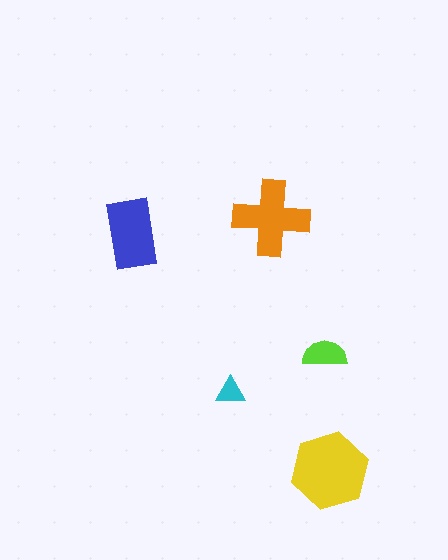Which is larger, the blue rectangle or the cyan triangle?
The blue rectangle.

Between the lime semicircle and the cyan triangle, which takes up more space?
The lime semicircle.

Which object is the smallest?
The cyan triangle.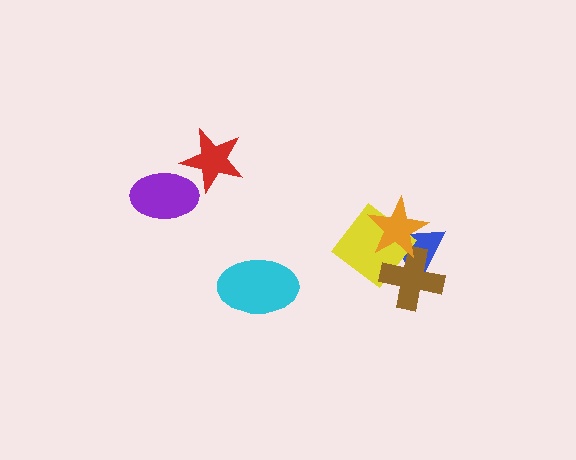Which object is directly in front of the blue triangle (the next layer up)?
The yellow diamond is directly in front of the blue triangle.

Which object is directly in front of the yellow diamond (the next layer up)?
The brown cross is directly in front of the yellow diamond.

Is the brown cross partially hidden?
Yes, it is partially covered by another shape.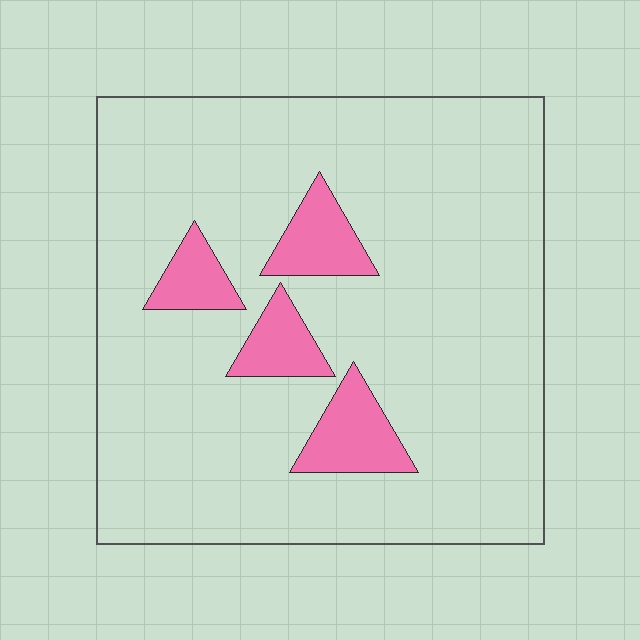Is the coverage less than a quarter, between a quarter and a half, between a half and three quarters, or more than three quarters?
Less than a quarter.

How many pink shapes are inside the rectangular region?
4.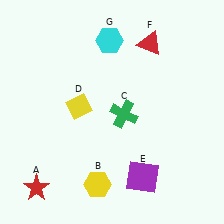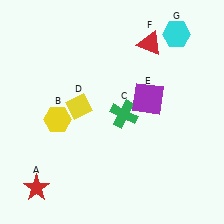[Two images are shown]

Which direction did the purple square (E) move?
The purple square (E) moved up.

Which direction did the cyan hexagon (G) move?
The cyan hexagon (G) moved right.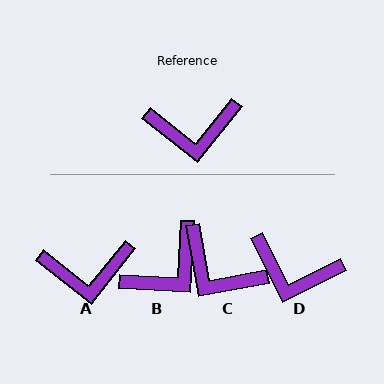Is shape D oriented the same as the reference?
No, it is off by about 25 degrees.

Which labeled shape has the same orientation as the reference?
A.